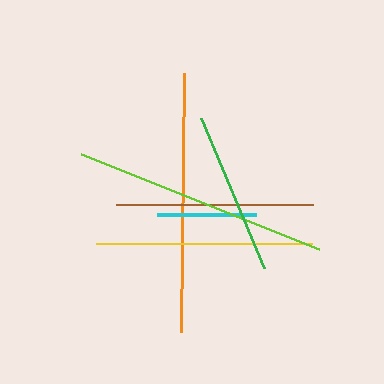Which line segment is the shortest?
The cyan line is the shortest at approximately 98 pixels.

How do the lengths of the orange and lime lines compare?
The orange and lime lines are approximately the same length.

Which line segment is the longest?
The orange line is the longest at approximately 259 pixels.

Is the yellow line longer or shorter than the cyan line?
The yellow line is longer than the cyan line.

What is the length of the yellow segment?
The yellow segment is approximately 215 pixels long.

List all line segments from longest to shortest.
From longest to shortest: orange, lime, yellow, brown, green, cyan.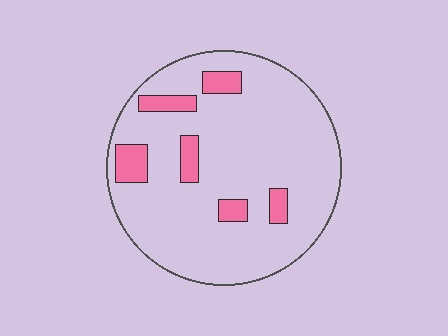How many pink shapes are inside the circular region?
6.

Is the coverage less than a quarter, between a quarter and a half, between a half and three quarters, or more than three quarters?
Less than a quarter.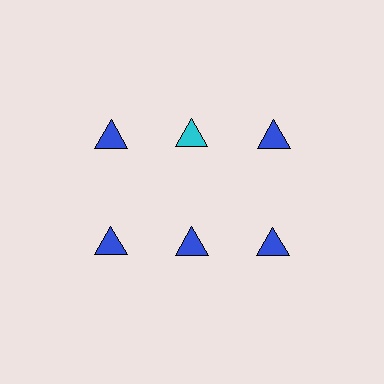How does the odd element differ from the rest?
It has a different color: cyan instead of blue.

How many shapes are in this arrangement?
There are 6 shapes arranged in a grid pattern.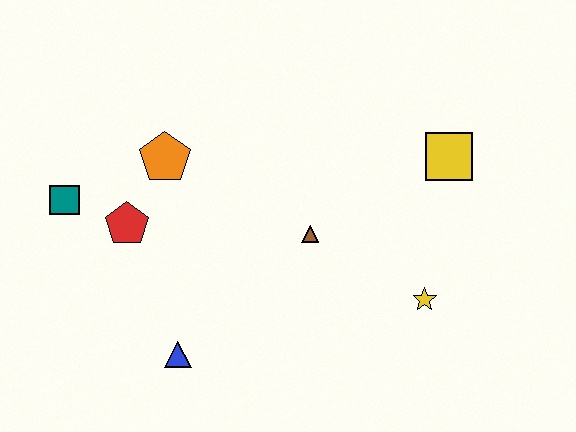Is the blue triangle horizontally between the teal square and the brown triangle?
Yes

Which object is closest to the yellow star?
The brown triangle is closest to the yellow star.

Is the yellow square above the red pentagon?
Yes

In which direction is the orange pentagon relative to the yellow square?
The orange pentagon is to the left of the yellow square.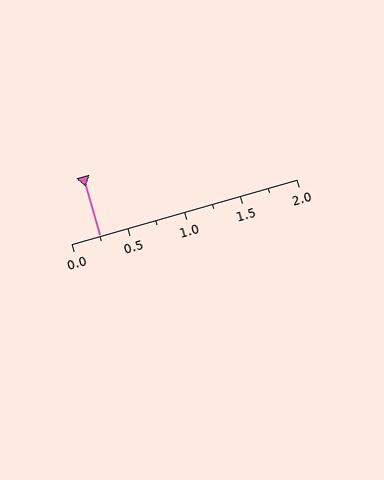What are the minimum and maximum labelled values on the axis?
The axis runs from 0.0 to 2.0.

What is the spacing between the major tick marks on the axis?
The major ticks are spaced 0.5 apart.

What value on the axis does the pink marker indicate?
The marker indicates approximately 0.25.